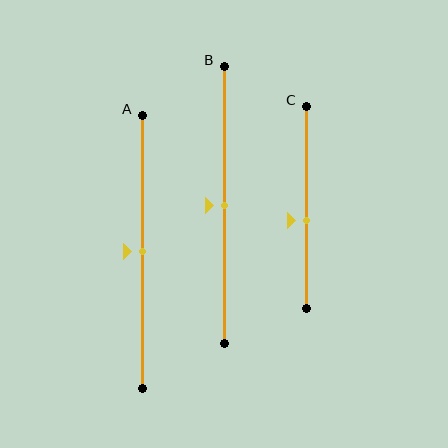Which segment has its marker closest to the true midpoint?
Segment A has its marker closest to the true midpoint.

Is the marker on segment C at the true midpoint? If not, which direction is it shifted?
No, the marker on segment C is shifted downward by about 6% of the segment length.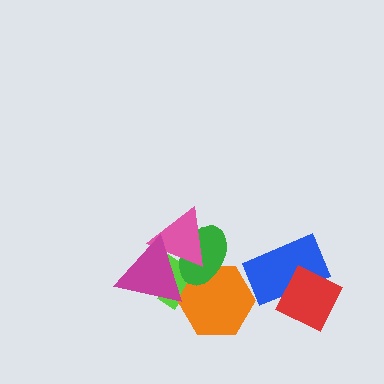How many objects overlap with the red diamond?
1 object overlaps with the red diamond.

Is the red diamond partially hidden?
No, no other shape covers it.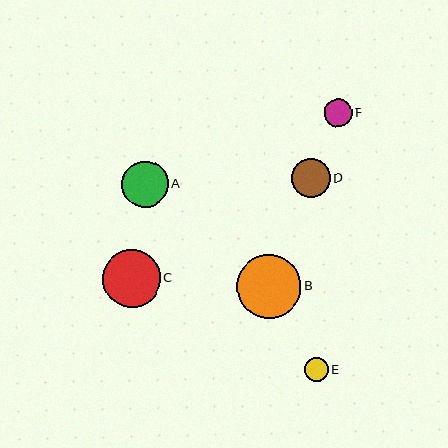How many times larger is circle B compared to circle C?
Circle B is approximately 1.1 times the size of circle C.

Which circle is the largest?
Circle B is the largest with a size of approximately 64 pixels.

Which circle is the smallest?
Circle E is the smallest with a size of approximately 24 pixels.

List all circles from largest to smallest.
From largest to smallest: B, C, A, D, F, E.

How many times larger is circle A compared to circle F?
Circle A is approximately 1.7 times the size of circle F.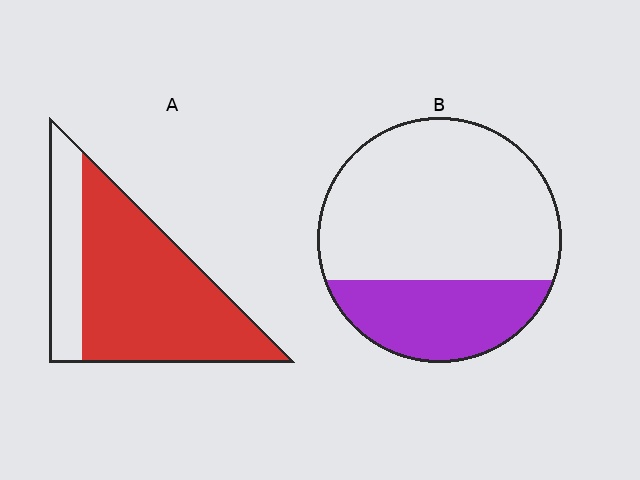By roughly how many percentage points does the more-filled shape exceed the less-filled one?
By roughly 45 percentage points (A over B).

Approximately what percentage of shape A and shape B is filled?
A is approximately 75% and B is approximately 30%.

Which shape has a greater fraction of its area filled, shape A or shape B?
Shape A.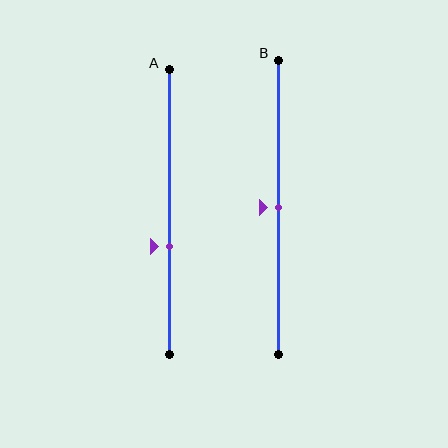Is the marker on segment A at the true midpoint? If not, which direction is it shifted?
No, the marker on segment A is shifted downward by about 12% of the segment length.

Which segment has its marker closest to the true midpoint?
Segment B has its marker closest to the true midpoint.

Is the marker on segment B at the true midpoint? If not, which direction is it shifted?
Yes, the marker on segment B is at the true midpoint.